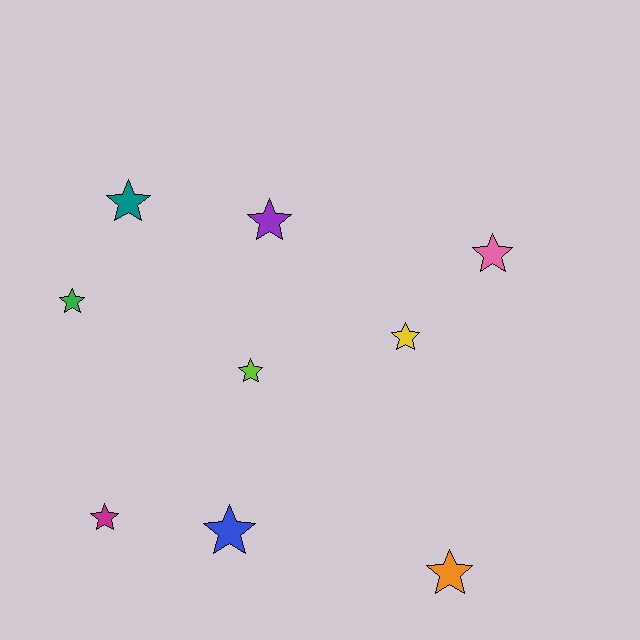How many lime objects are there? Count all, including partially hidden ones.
There is 1 lime object.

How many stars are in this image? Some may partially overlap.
There are 9 stars.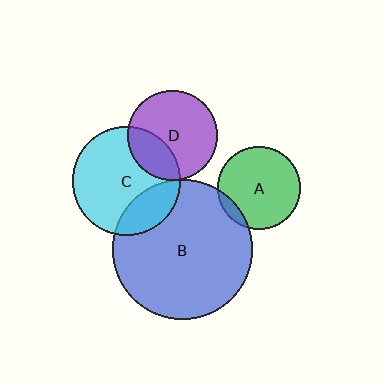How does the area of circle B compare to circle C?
Approximately 1.7 times.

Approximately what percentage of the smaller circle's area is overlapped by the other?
Approximately 10%.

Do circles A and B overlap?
Yes.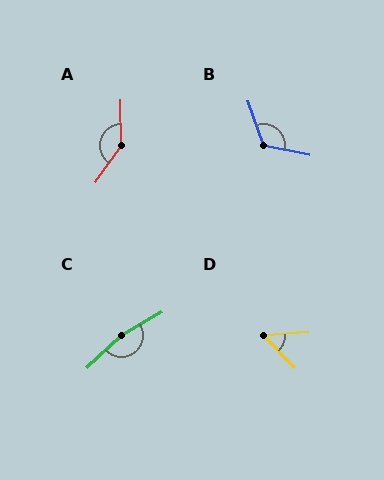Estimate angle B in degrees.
Approximately 121 degrees.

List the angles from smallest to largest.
D (50°), B (121°), A (145°), C (167°).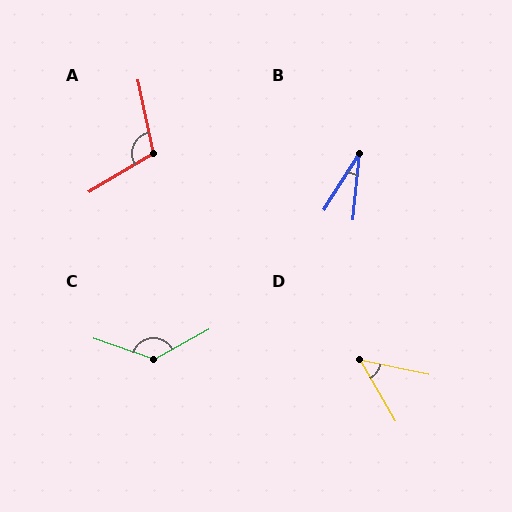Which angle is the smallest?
B, at approximately 26 degrees.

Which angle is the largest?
C, at approximately 133 degrees.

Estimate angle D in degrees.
Approximately 48 degrees.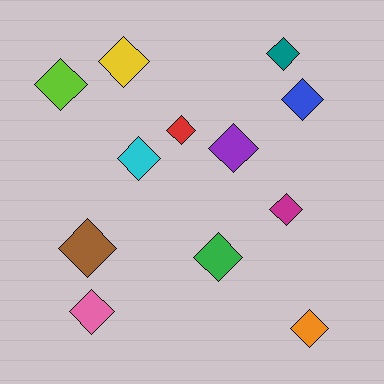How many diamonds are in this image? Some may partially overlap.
There are 12 diamonds.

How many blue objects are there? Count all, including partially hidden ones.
There is 1 blue object.